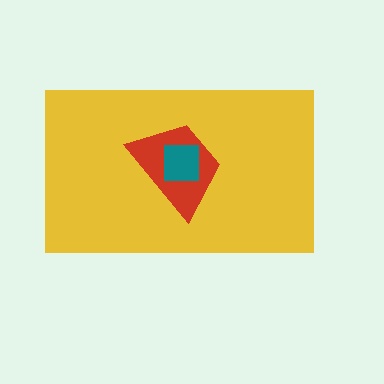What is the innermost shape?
The teal square.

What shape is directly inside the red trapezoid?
The teal square.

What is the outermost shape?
The yellow rectangle.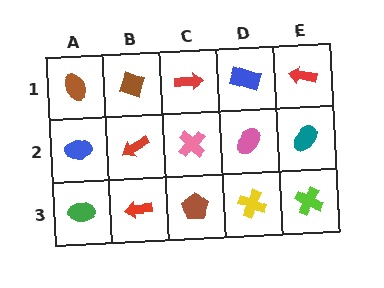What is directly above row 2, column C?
A red arrow.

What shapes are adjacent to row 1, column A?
A blue ellipse (row 2, column A), a brown diamond (row 1, column B).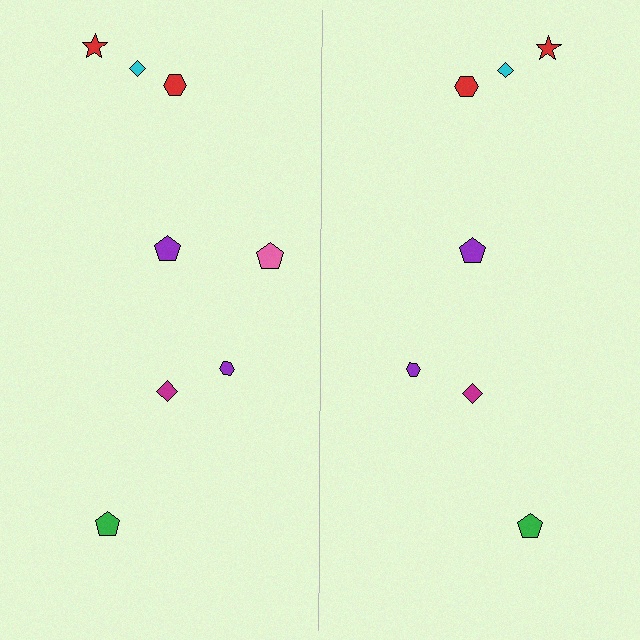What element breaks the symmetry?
A pink pentagon is missing from the right side.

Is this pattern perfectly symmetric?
No, the pattern is not perfectly symmetric. A pink pentagon is missing from the right side.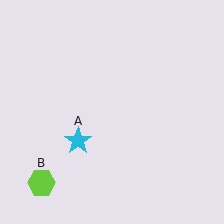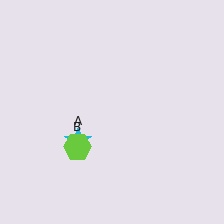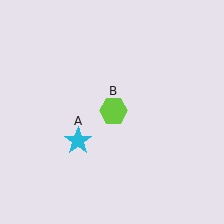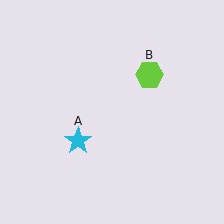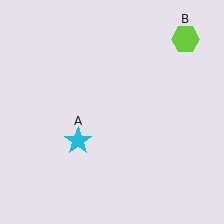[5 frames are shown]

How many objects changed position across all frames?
1 object changed position: lime hexagon (object B).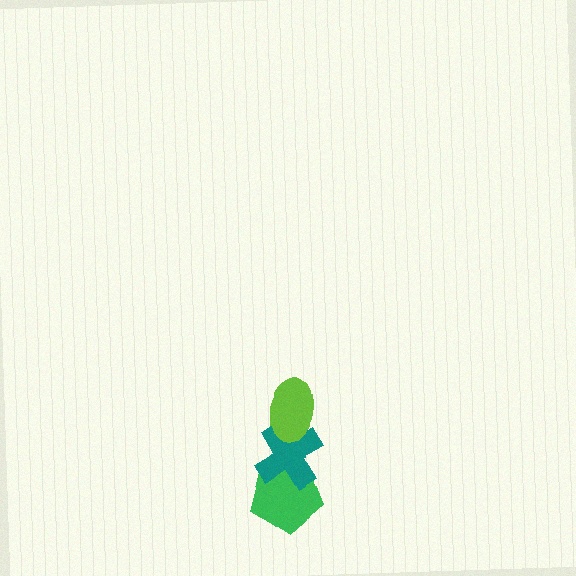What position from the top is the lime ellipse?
The lime ellipse is 1st from the top.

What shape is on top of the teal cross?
The lime ellipse is on top of the teal cross.